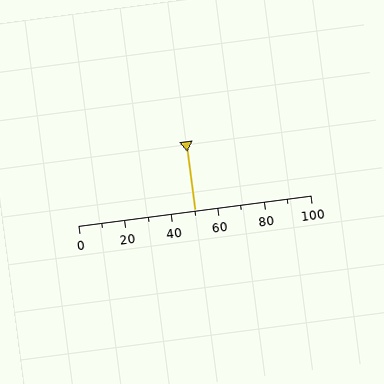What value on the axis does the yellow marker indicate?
The marker indicates approximately 50.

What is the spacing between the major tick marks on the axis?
The major ticks are spaced 20 apart.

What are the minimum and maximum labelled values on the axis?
The axis runs from 0 to 100.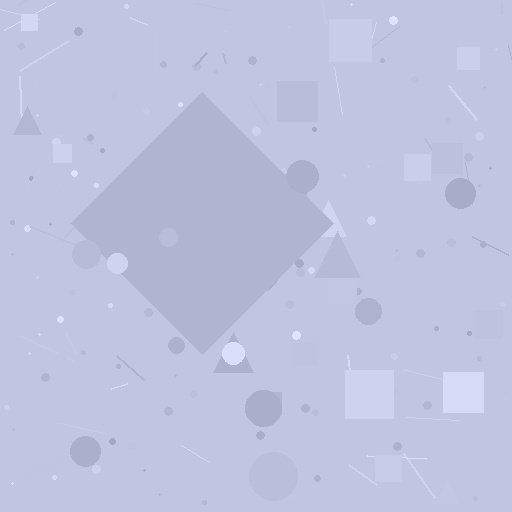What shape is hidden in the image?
A diamond is hidden in the image.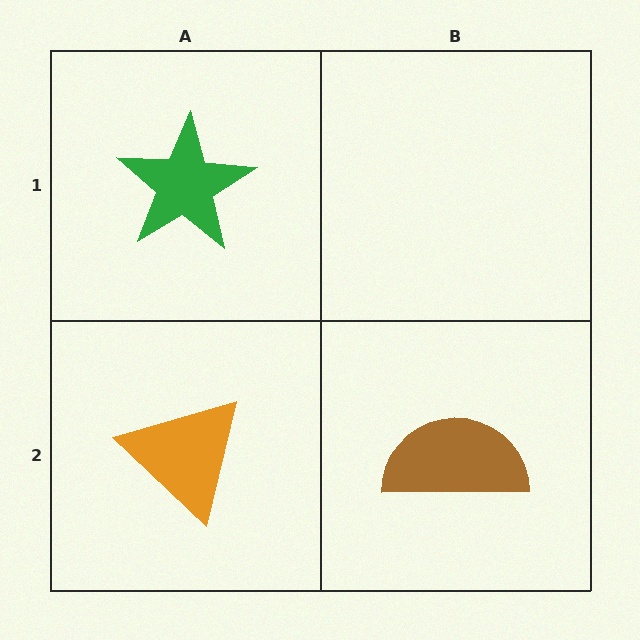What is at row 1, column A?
A green star.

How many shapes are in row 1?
1 shape.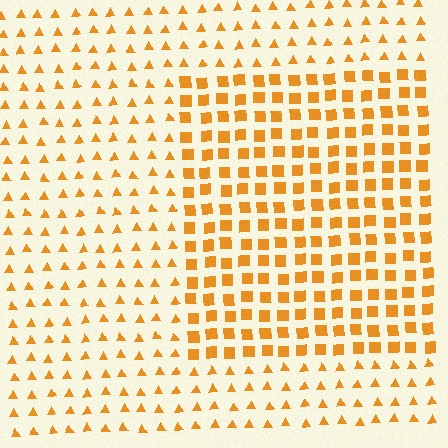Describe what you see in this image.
The image is filled with small orange elements arranged in a uniform grid. A rectangle-shaped region contains squares, while the surrounding area contains triangles. The boundary is defined purely by the change in element shape.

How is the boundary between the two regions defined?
The boundary is defined by a change in element shape: squares inside vs. triangles outside. All elements share the same color and spacing.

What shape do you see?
I see a rectangle.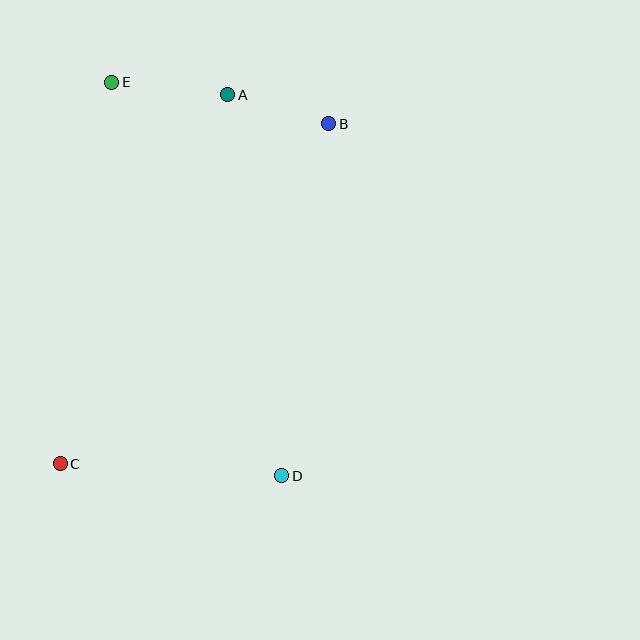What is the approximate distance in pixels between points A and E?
The distance between A and E is approximately 116 pixels.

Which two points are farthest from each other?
Points B and C are farthest from each other.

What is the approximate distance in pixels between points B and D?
The distance between B and D is approximately 355 pixels.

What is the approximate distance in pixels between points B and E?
The distance between B and E is approximately 221 pixels.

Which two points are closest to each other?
Points A and B are closest to each other.